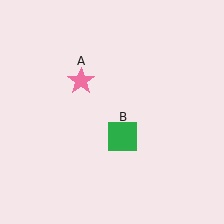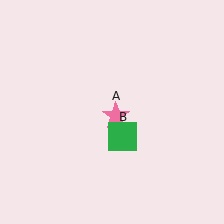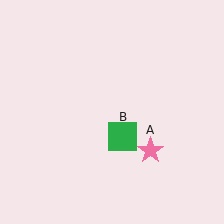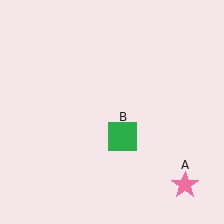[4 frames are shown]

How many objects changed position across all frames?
1 object changed position: pink star (object A).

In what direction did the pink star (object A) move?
The pink star (object A) moved down and to the right.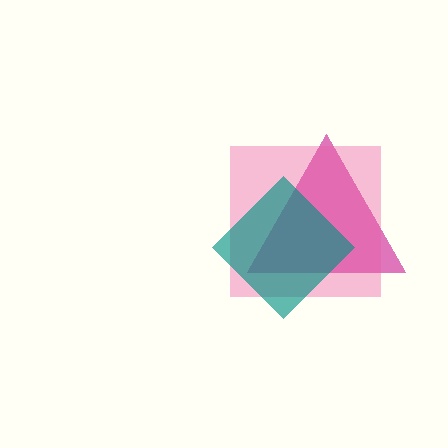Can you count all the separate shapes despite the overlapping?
Yes, there are 3 separate shapes.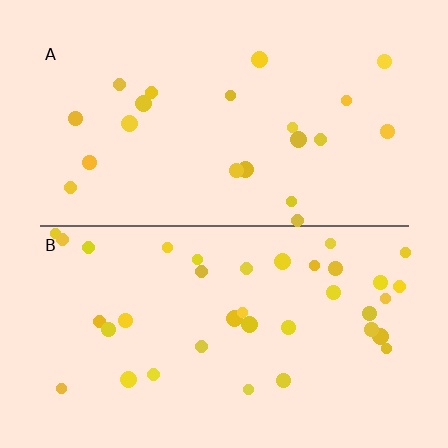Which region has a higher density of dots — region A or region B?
B (the bottom).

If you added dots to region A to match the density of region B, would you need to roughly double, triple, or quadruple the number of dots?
Approximately double.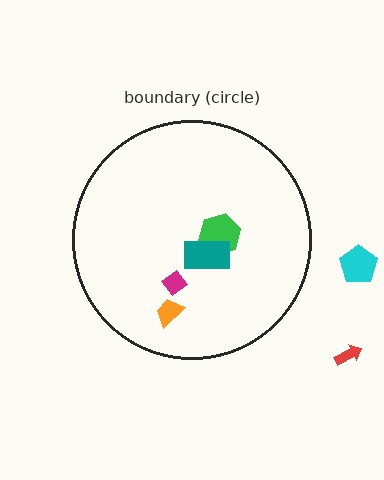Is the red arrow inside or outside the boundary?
Outside.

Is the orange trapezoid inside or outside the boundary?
Inside.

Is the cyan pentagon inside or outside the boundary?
Outside.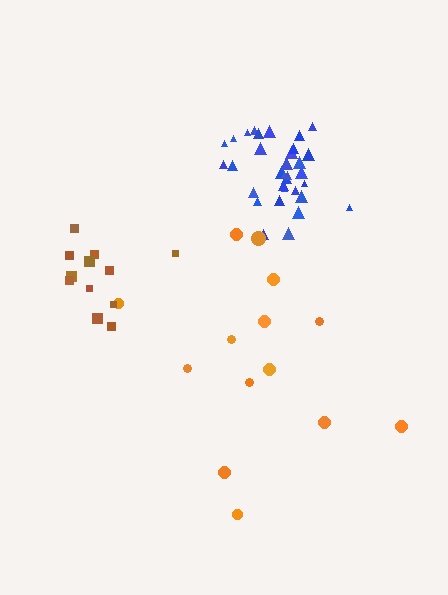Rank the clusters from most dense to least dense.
blue, brown, orange.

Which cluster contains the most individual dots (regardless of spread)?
Blue (34).